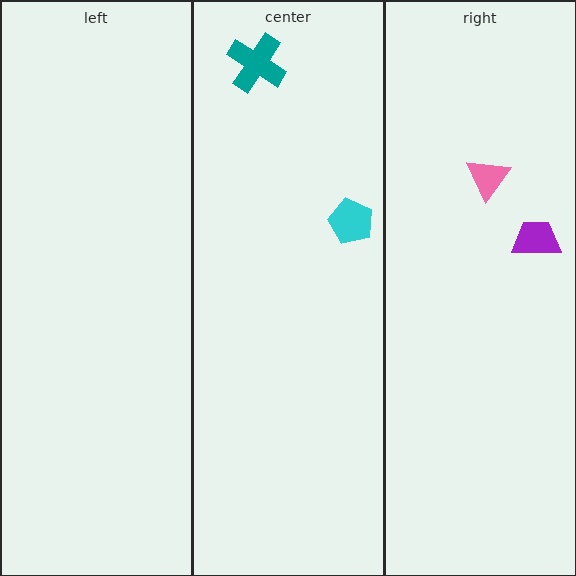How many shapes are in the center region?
2.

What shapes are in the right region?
The pink triangle, the purple trapezoid.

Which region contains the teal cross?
The center region.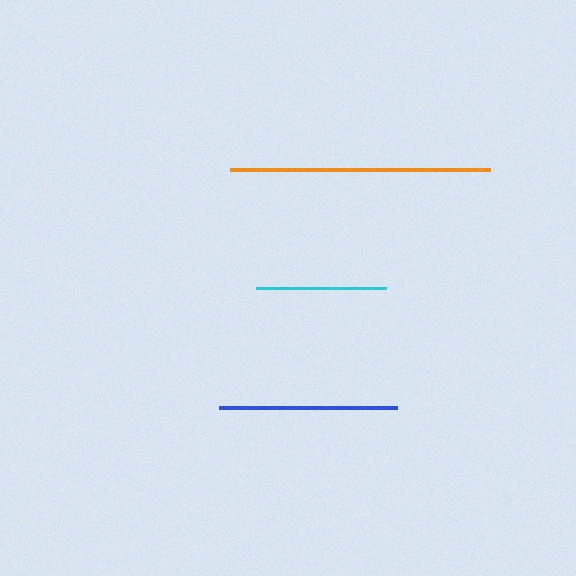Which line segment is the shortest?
The cyan line is the shortest at approximately 130 pixels.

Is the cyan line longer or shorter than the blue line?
The blue line is longer than the cyan line.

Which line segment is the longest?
The orange line is the longest at approximately 259 pixels.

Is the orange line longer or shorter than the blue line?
The orange line is longer than the blue line.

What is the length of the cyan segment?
The cyan segment is approximately 130 pixels long.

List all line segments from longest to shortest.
From longest to shortest: orange, blue, cyan.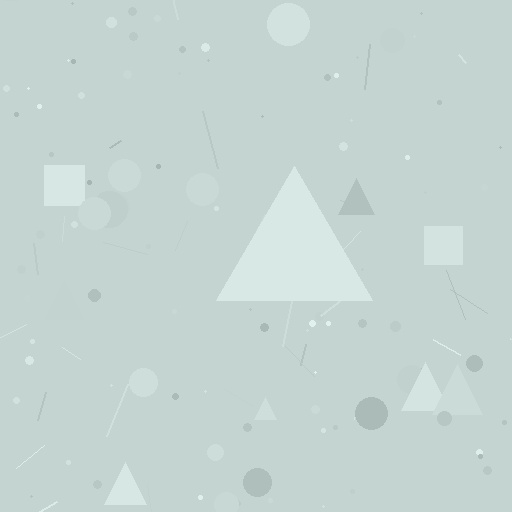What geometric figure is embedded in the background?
A triangle is embedded in the background.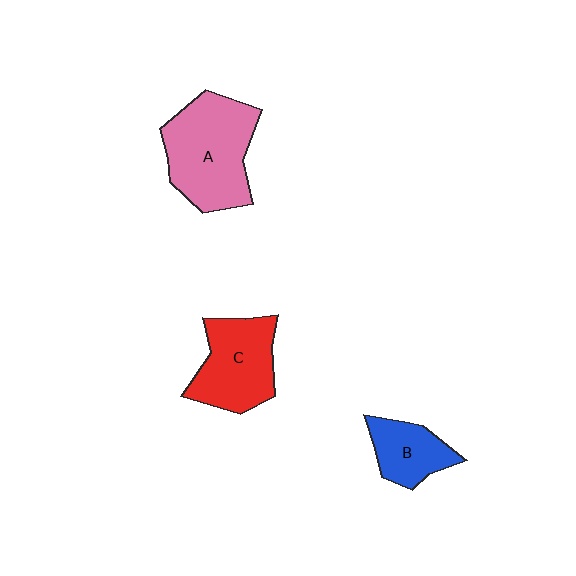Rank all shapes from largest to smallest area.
From largest to smallest: A (pink), C (red), B (blue).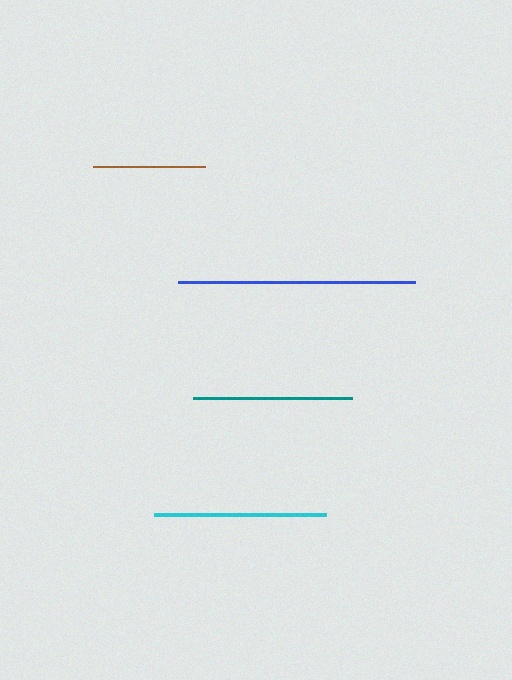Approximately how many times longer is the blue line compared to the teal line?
The blue line is approximately 1.5 times the length of the teal line.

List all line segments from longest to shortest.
From longest to shortest: blue, cyan, teal, brown.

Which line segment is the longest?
The blue line is the longest at approximately 237 pixels.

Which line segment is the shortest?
The brown line is the shortest at approximately 112 pixels.